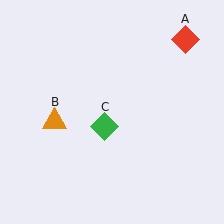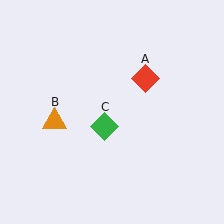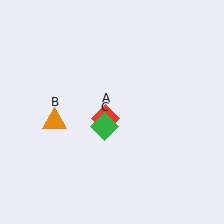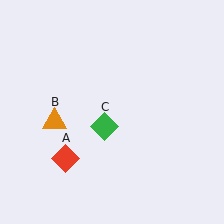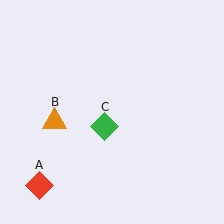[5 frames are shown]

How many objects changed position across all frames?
1 object changed position: red diamond (object A).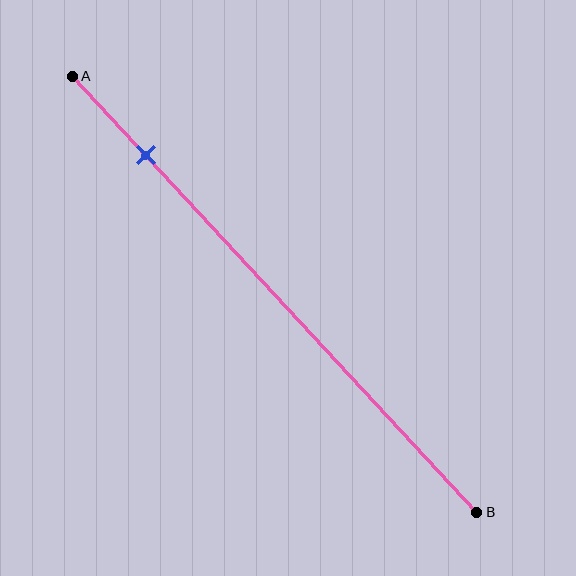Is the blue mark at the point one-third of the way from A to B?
No, the mark is at about 20% from A, not at the 33% one-third point.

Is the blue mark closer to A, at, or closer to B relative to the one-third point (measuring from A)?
The blue mark is closer to point A than the one-third point of segment AB.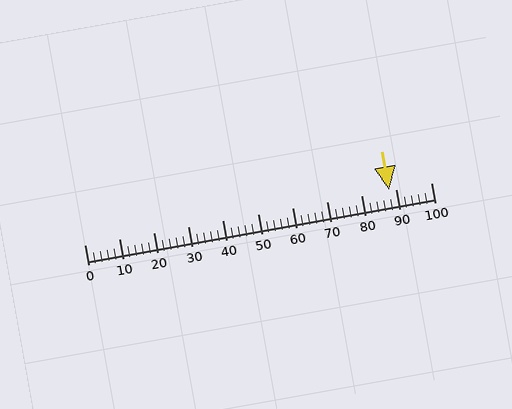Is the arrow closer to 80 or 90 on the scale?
The arrow is closer to 90.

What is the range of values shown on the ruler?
The ruler shows values from 0 to 100.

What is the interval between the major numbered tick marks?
The major tick marks are spaced 10 units apart.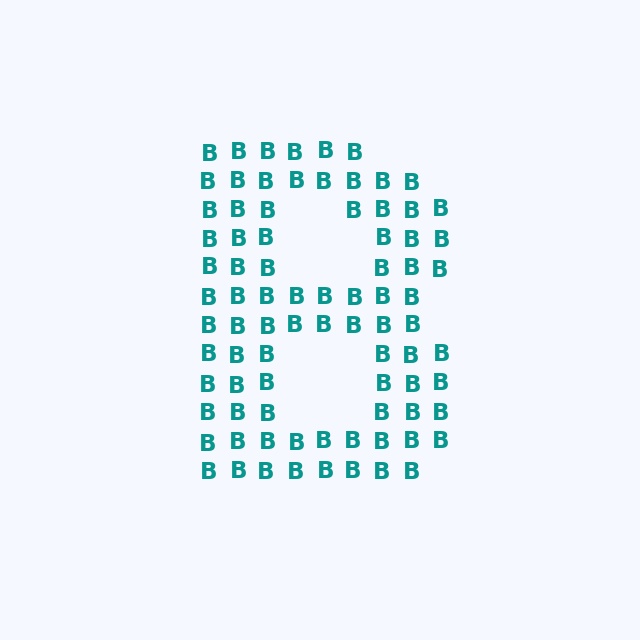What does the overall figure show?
The overall figure shows the letter B.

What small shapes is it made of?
It is made of small letter B's.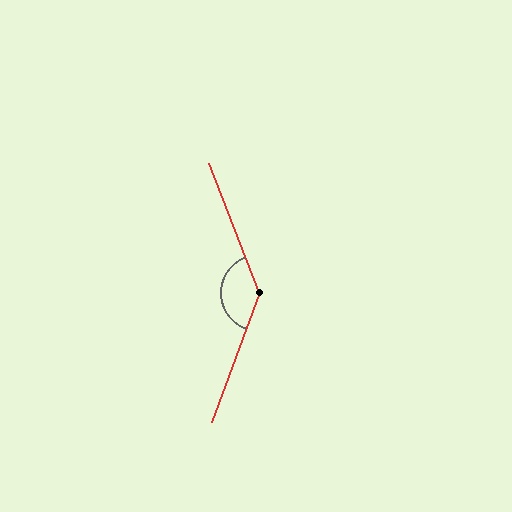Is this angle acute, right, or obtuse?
It is obtuse.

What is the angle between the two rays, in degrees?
Approximately 139 degrees.